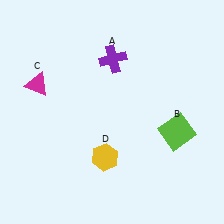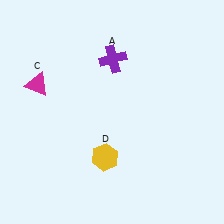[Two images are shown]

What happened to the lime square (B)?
The lime square (B) was removed in Image 2. It was in the bottom-right area of Image 1.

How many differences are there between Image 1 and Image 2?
There is 1 difference between the two images.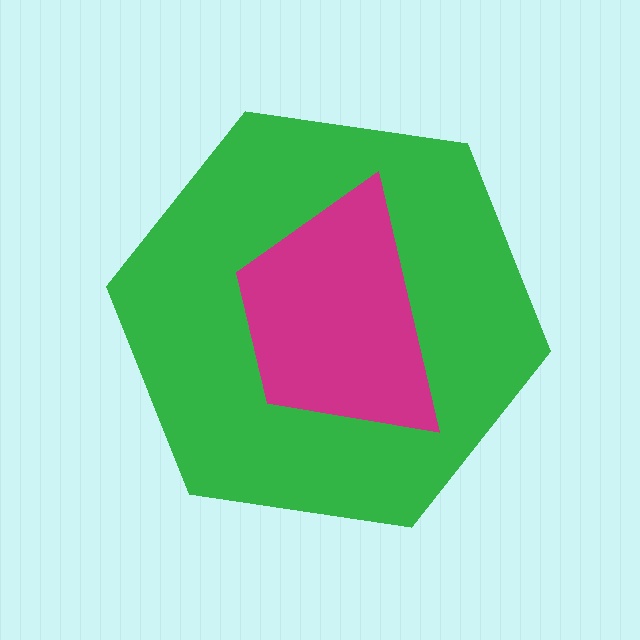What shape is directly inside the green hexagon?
The magenta trapezoid.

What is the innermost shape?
The magenta trapezoid.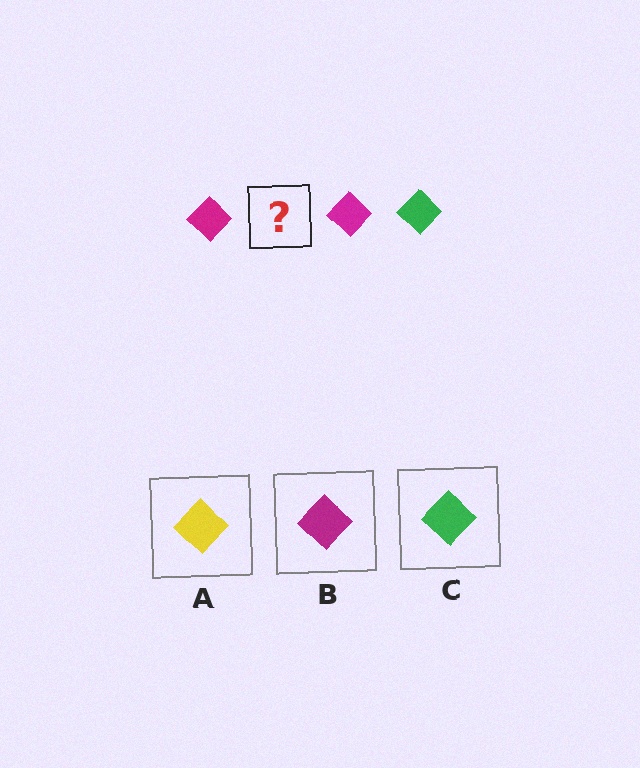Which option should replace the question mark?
Option C.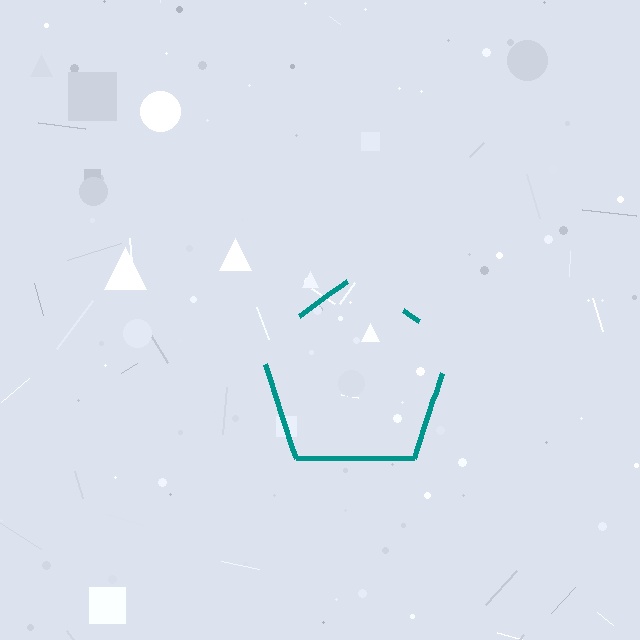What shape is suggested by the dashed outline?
The dashed outline suggests a pentagon.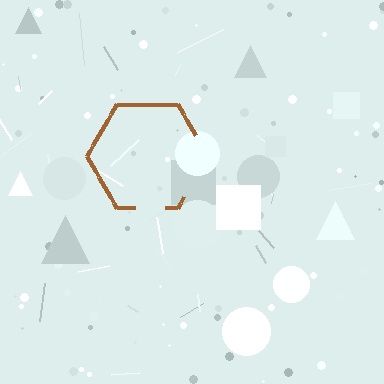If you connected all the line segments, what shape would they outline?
They would outline a hexagon.